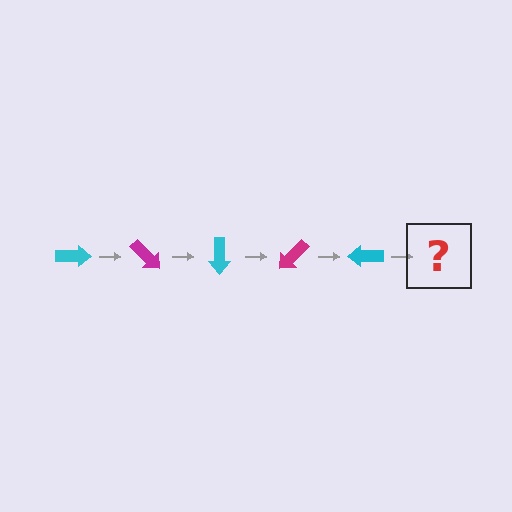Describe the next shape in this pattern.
It should be a magenta arrow, rotated 225 degrees from the start.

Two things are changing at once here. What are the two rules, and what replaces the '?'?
The two rules are that it rotates 45 degrees each step and the color cycles through cyan and magenta. The '?' should be a magenta arrow, rotated 225 degrees from the start.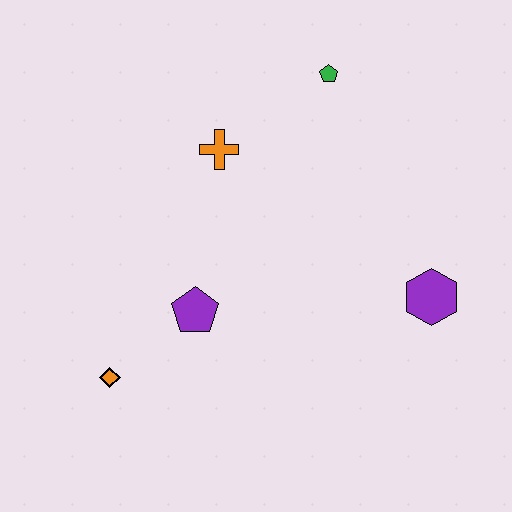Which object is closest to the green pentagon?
The orange cross is closest to the green pentagon.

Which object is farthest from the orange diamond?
The green pentagon is farthest from the orange diamond.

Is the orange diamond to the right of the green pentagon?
No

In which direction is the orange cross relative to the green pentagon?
The orange cross is to the left of the green pentagon.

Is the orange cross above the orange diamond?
Yes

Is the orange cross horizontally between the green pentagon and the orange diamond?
Yes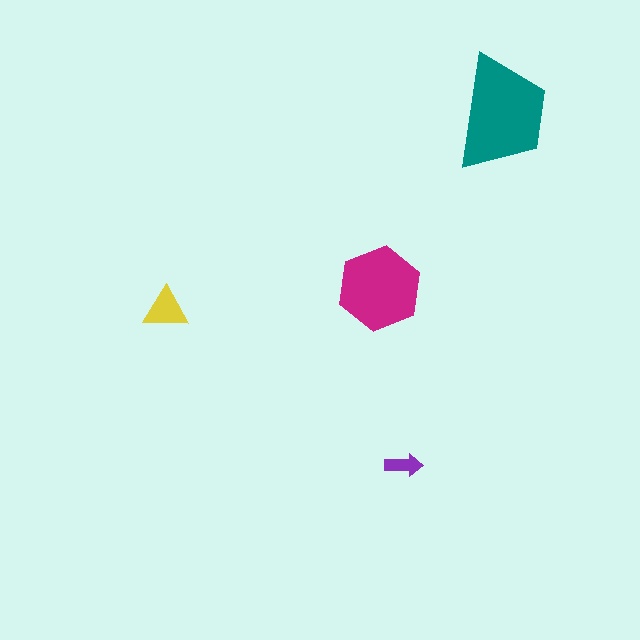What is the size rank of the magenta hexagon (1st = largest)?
2nd.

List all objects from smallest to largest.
The purple arrow, the yellow triangle, the magenta hexagon, the teal trapezoid.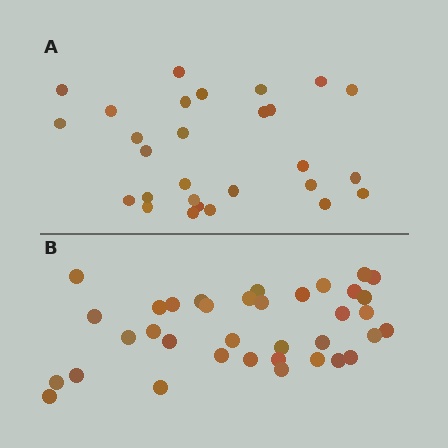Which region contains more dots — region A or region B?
Region B (the bottom region) has more dots.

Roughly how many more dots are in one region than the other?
Region B has roughly 8 or so more dots than region A.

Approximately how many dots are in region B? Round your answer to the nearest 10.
About 40 dots. (The exact count is 36, which rounds to 40.)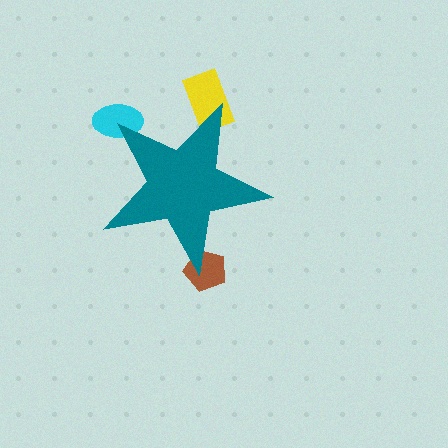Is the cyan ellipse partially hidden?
Yes, the cyan ellipse is partially hidden behind the teal star.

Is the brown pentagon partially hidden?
Yes, the brown pentagon is partially hidden behind the teal star.